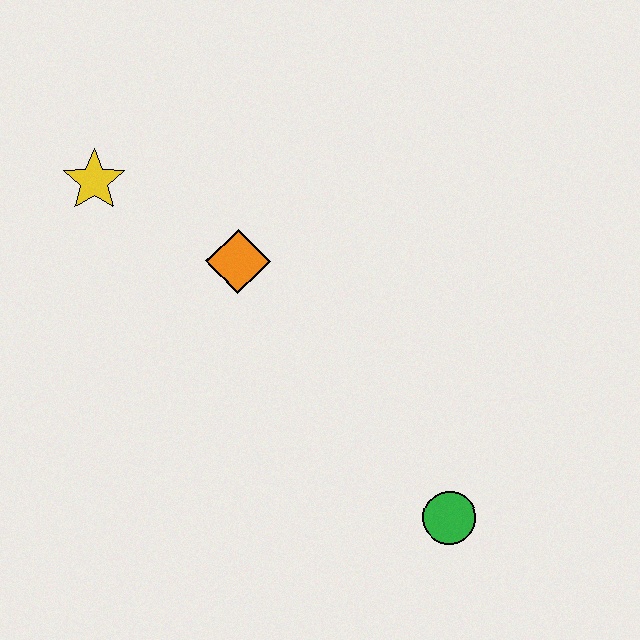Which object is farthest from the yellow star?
The green circle is farthest from the yellow star.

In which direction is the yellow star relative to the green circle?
The yellow star is to the left of the green circle.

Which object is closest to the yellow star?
The orange diamond is closest to the yellow star.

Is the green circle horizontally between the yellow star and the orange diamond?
No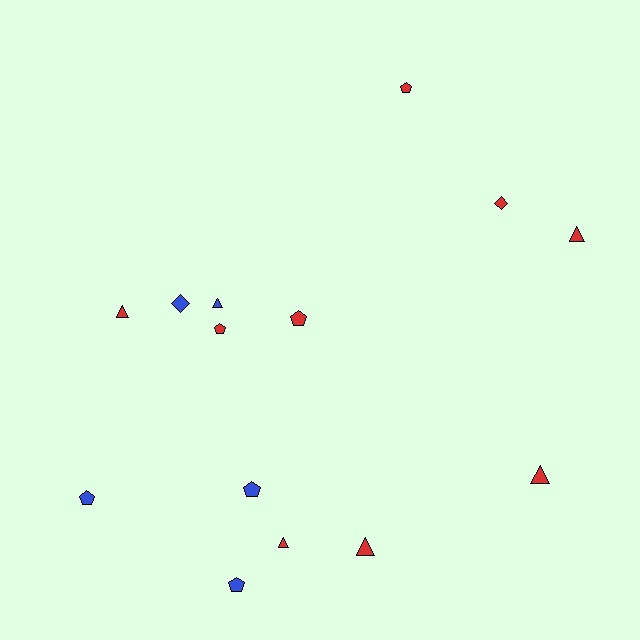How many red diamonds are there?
There is 1 red diamond.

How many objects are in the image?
There are 14 objects.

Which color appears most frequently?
Red, with 9 objects.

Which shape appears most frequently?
Pentagon, with 6 objects.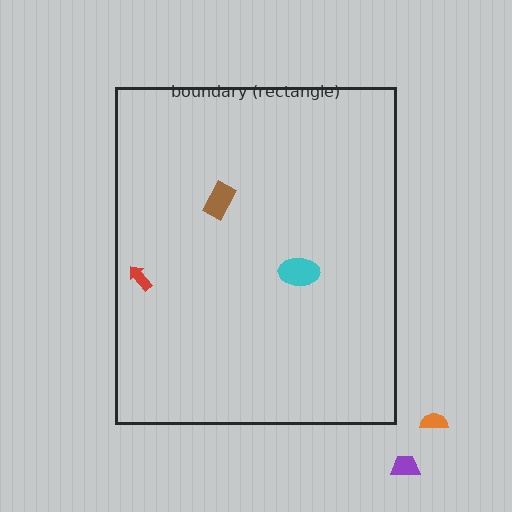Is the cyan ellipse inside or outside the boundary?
Inside.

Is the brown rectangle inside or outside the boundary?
Inside.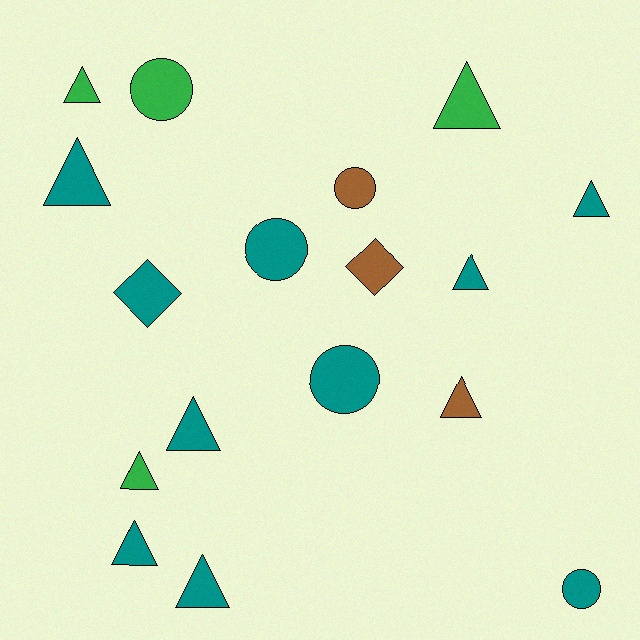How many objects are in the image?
There are 17 objects.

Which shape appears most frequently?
Triangle, with 10 objects.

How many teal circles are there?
There are 3 teal circles.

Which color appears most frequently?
Teal, with 10 objects.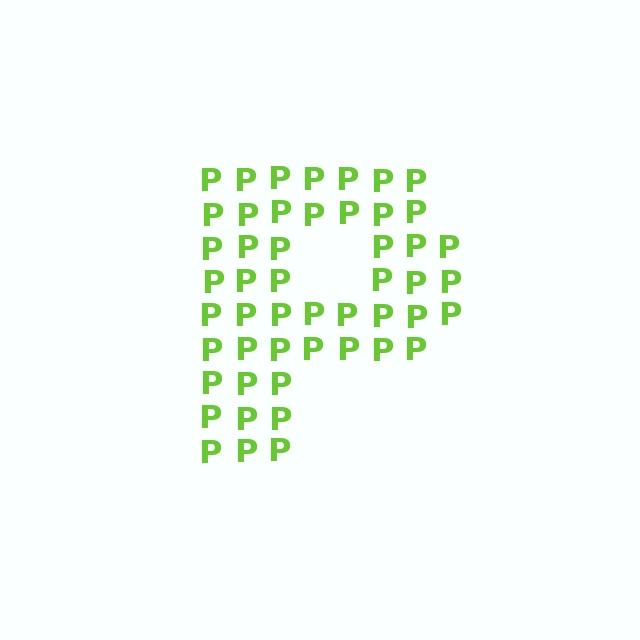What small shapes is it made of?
It is made of small letter P's.